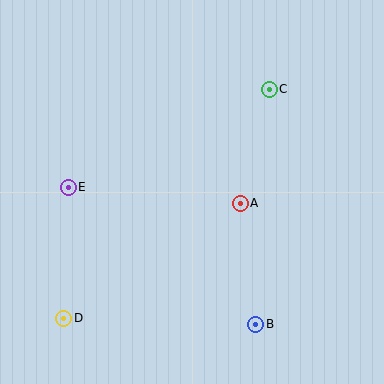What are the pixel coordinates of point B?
Point B is at (256, 324).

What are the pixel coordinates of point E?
Point E is at (68, 187).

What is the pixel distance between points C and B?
The distance between C and B is 235 pixels.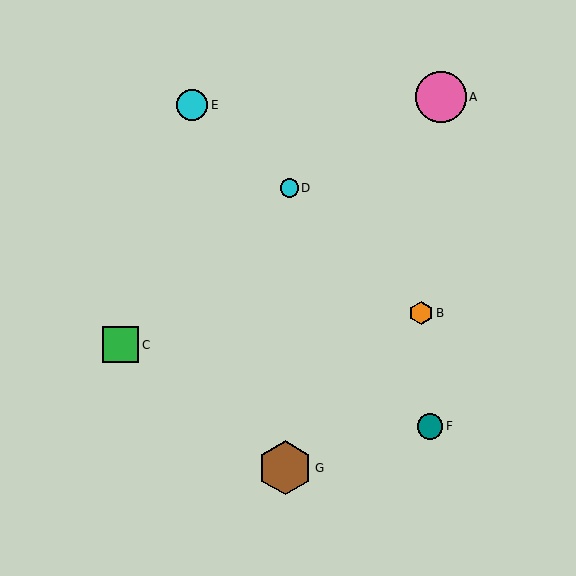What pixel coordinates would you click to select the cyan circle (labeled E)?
Click at (192, 105) to select the cyan circle E.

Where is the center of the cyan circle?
The center of the cyan circle is at (192, 105).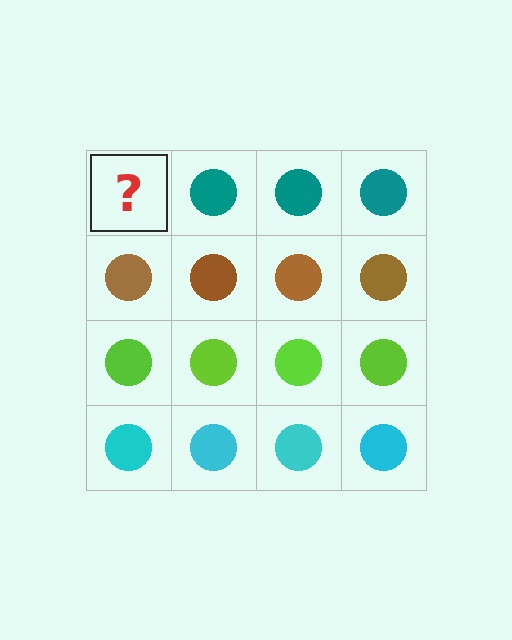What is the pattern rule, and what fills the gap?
The rule is that each row has a consistent color. The gap should be filled with a teal circle.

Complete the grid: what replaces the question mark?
The question mark should be replaced with a teal circle.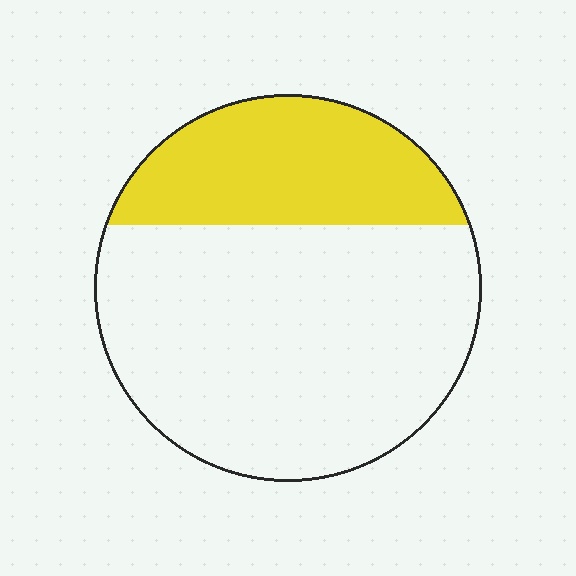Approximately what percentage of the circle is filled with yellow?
Approximately 30%.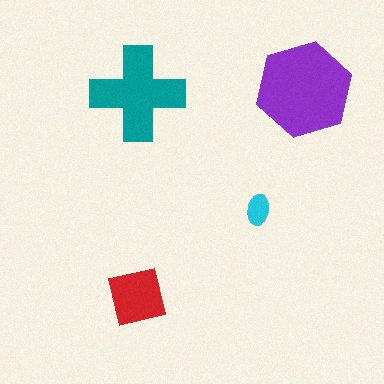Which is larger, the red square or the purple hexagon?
The purple hexagon.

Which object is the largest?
The purple hexagon.